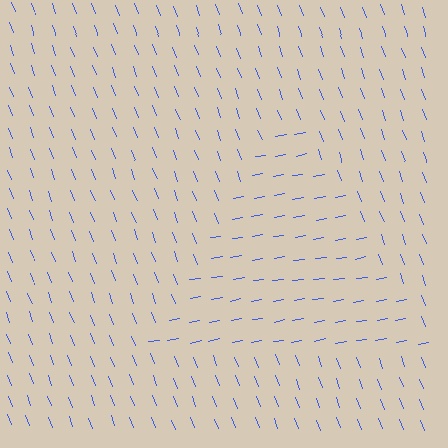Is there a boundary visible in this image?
Yes, there is a texture boundary formed by a change in line orientation.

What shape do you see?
I see a triangle.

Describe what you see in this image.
The image is filled with small blue line segments. A triangle region in the image has lines oriented differently from the surrounding lines, creating a visible texture boundary.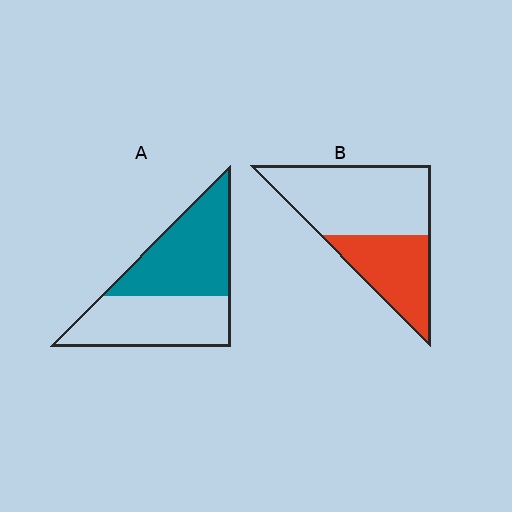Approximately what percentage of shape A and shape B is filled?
A is approximately 50% and B is approximately 40%.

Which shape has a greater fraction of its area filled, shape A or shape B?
Shape A.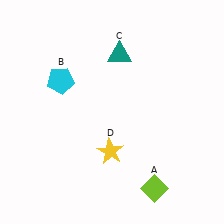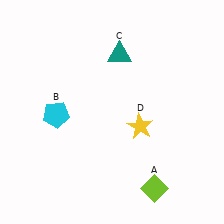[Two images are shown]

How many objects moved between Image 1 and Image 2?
2 objects moved between the two images.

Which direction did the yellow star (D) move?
The yellow star (D) moved right.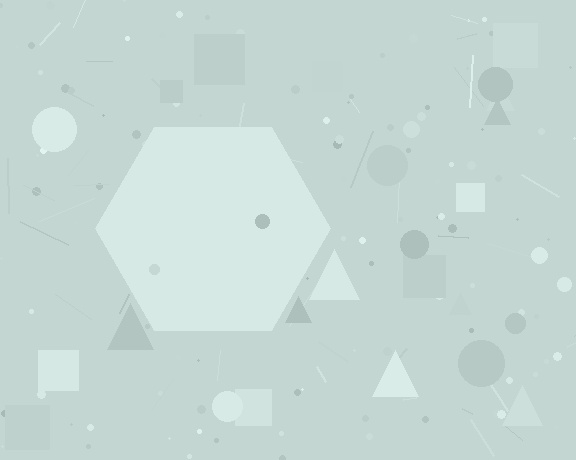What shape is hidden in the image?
A hexagon is hidden in the image.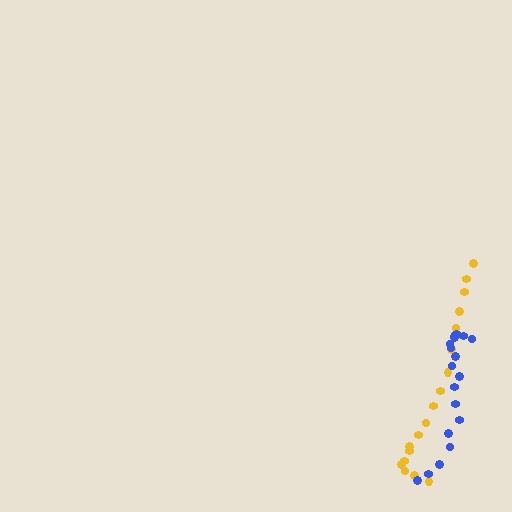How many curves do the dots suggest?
There are 2 distinct paths.